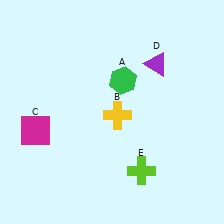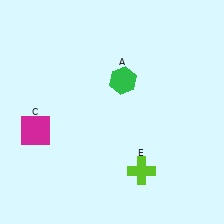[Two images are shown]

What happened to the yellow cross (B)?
The yellow cross (B) was removed in Image 2. It was in the bottom-right area of Image 1.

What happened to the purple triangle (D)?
The purple triangle (D) was removed in Image 2. It was in the top-right area of Image 1.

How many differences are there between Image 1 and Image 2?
There are 2 differences between the two images.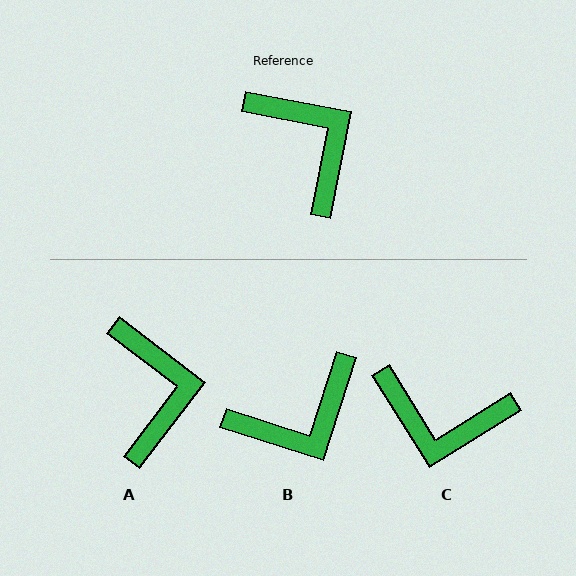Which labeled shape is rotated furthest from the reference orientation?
C, about 137 degrees away.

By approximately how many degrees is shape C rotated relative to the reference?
Approximately 137 degrees clockwise.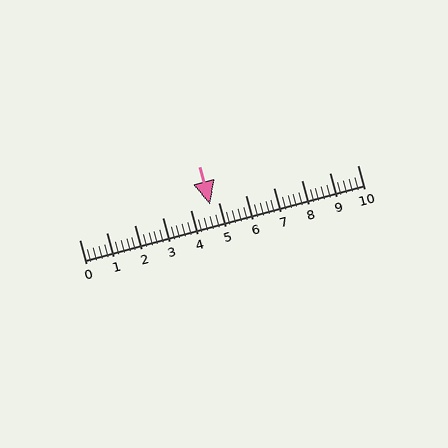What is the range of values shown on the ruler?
The ruler shows values from 0 to 10.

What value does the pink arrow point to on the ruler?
The pink arrow points to approximately 4.7.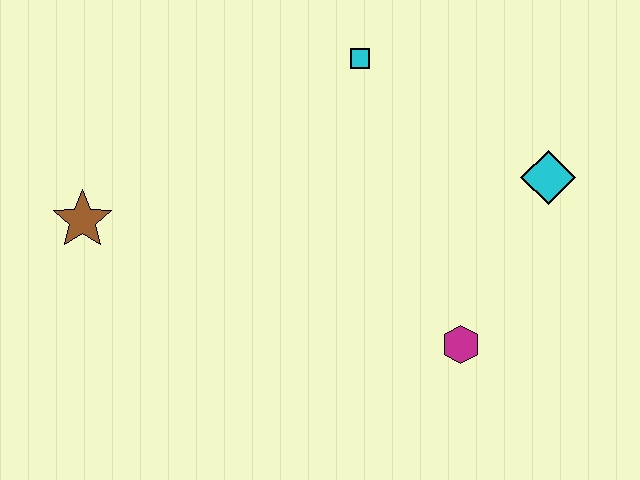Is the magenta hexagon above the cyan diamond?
No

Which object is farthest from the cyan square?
The brown star is farthest from the cyan square.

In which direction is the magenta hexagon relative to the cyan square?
The magenta hexagon is below the cyan square.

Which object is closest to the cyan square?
The cyan diamond is closest to the cyan square.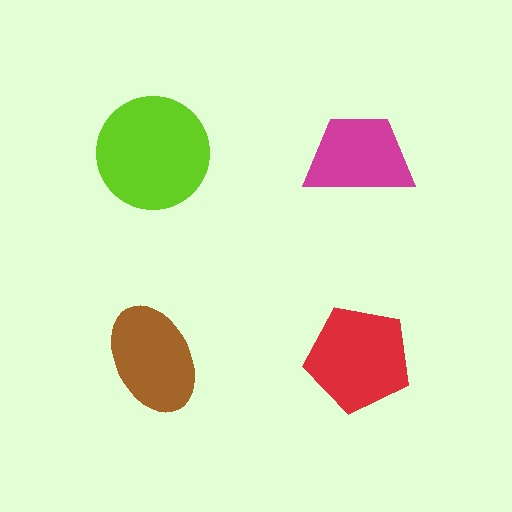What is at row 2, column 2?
A red pentagon.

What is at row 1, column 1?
A lime circle.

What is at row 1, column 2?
A magenta trapezoid.